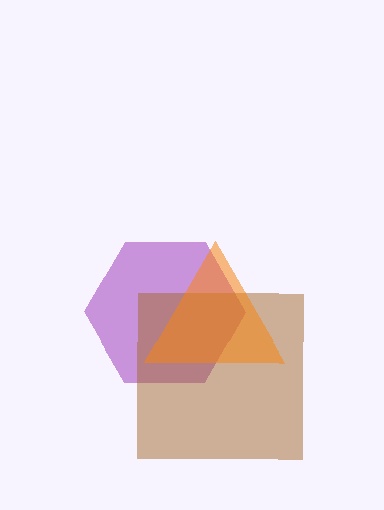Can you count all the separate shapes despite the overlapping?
Yes, there are 3 separate shapes.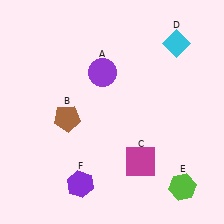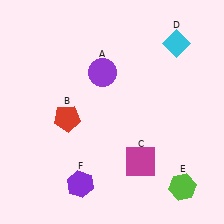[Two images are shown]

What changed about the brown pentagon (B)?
In Image 1, B is brown. In Image 2, it changed to red.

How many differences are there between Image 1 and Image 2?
There is 1 difference between the two images.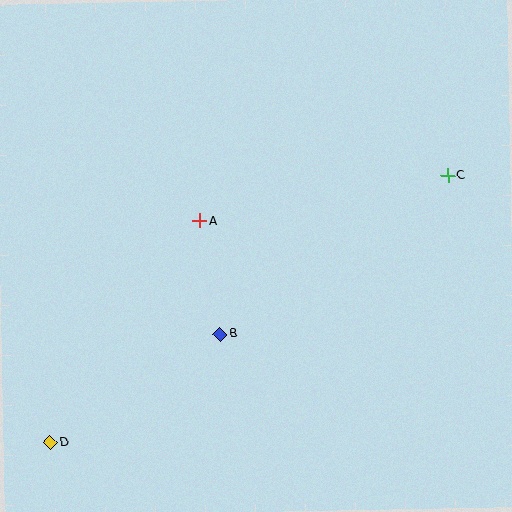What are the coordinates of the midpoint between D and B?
The midpoint between D and B is at (135, 388).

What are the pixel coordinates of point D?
Point D is at (50, 442).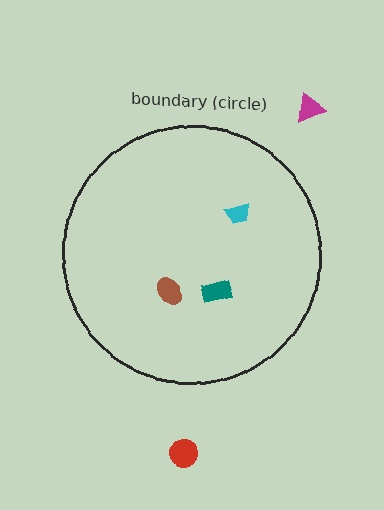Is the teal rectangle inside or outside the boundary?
Inside.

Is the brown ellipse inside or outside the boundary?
Inside.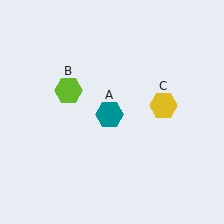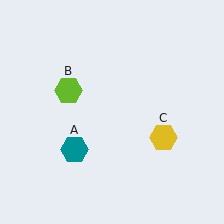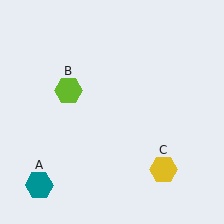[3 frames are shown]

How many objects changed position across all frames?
2 objects changed position: teal hexagon (object A), yellow hexagon (object C).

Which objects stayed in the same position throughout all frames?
Lime hexagon (object B) remained stationary.